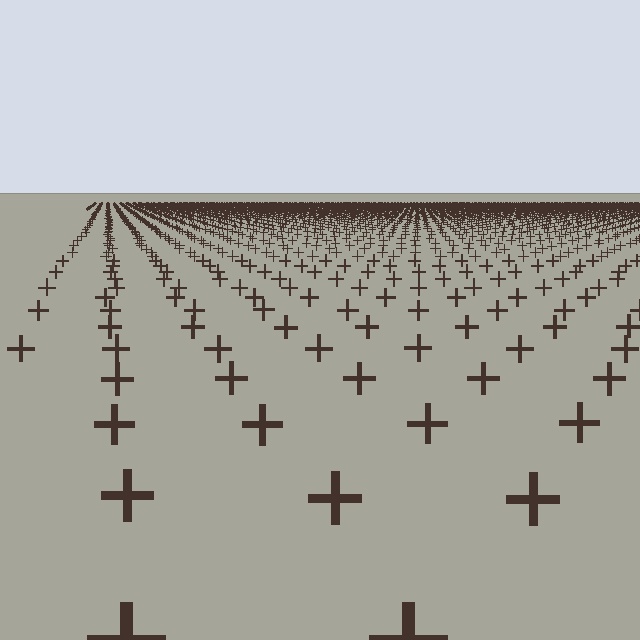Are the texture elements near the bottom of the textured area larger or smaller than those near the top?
Larger. Near the bottom, elements are closer to the viewer and appear at a bigger on-screen size.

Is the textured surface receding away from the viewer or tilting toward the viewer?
The surface is receding away from the viewer. Texture elements get smaller and denser toward the top.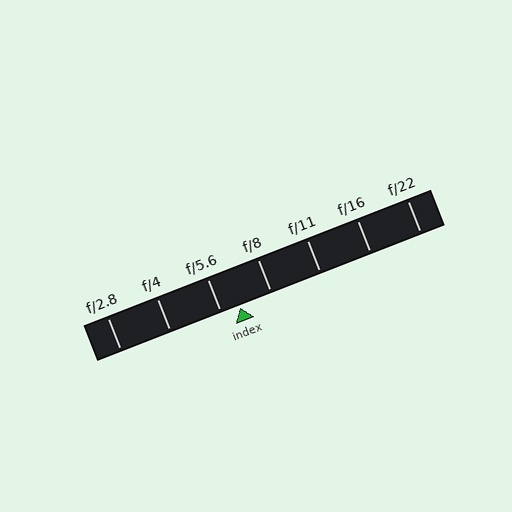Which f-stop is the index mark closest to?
The index mark is closest to f/5.6.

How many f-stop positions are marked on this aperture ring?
There are 7 f-stop positions marked.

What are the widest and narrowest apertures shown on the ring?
The widest aperture shown is f/2.8 and the narrowest is f/22.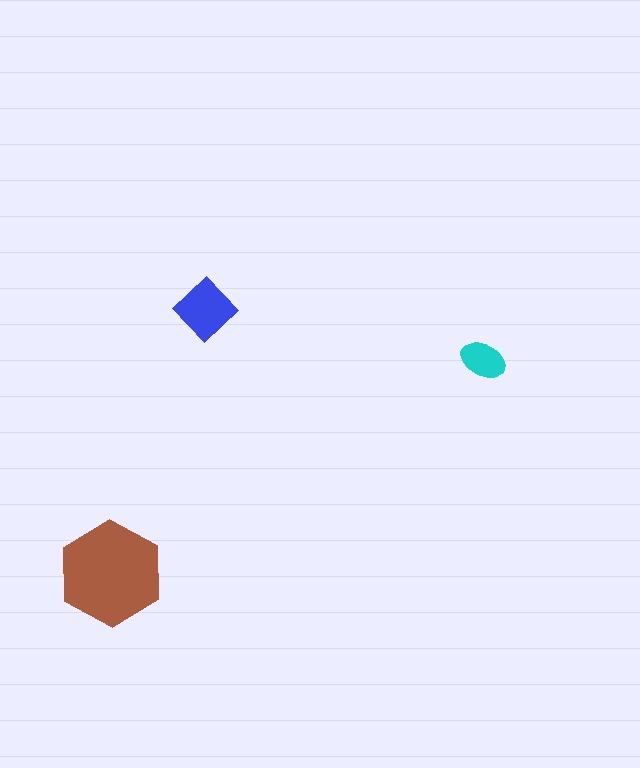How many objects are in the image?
There are 3 objects in the image.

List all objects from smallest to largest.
The cyan ellipse, the blue diamond, the brown hexagon.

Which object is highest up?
The blue diamond is topmost.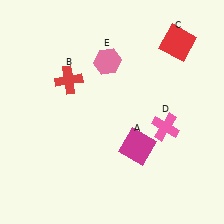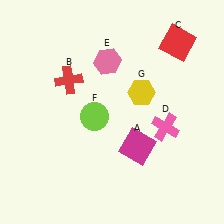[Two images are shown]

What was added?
A lime circle (F), a yellow hexagon (G) were added in Image 2.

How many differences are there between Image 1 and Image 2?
There are 2 differences between the two images.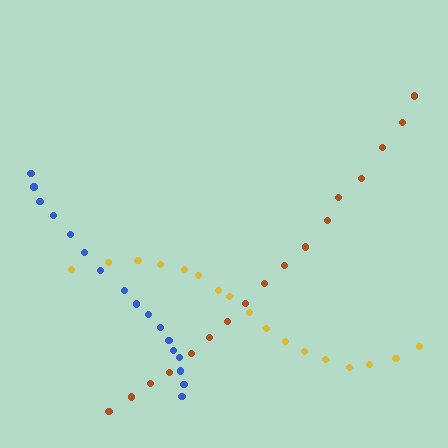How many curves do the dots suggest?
There are 3 distinct paths.